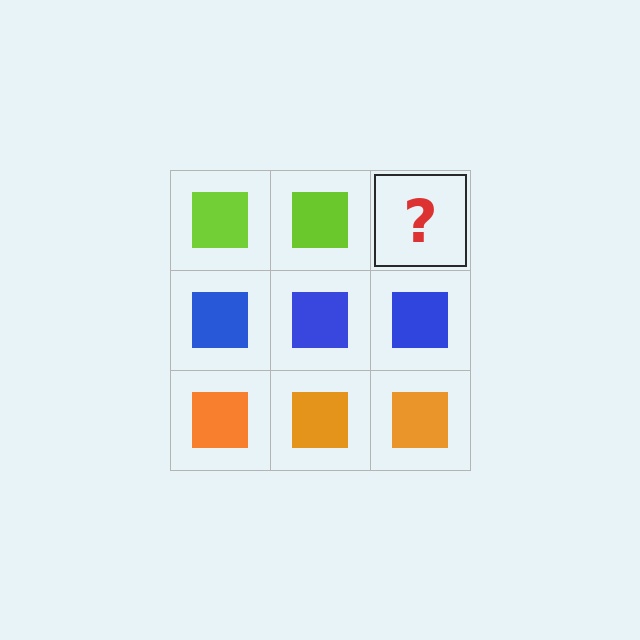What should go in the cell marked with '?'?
The missing cell should contain a lime square.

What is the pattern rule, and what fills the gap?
The rule is that each row has a consistent color. The gap should be filled with a lime square.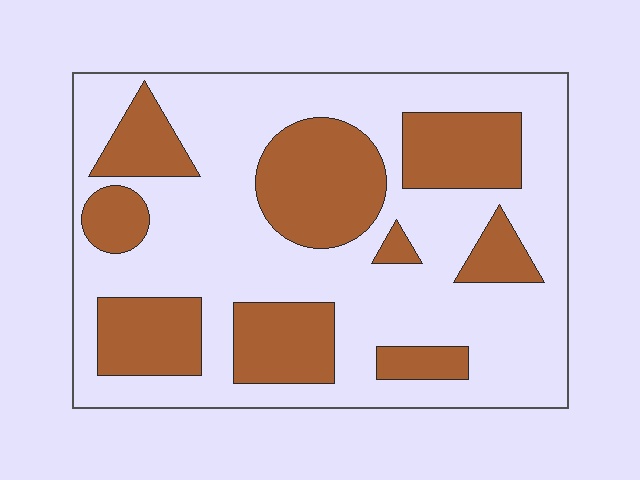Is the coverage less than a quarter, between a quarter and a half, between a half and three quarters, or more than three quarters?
Between a quarter and a half.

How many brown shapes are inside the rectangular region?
9.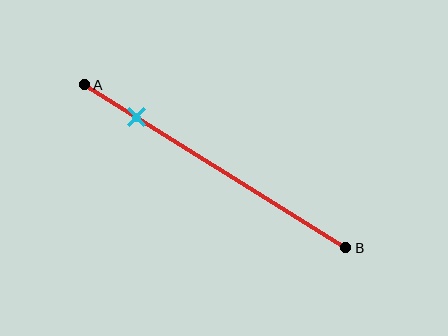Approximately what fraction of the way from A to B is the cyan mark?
The cyan mark is approximately 20% of the way from A to B.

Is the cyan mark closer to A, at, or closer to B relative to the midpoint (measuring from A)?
The cyan mark is closer to point A than the midpoint of segment AB.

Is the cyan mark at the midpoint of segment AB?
No, the mark is at about 20% from A, not at the 50% midpoint.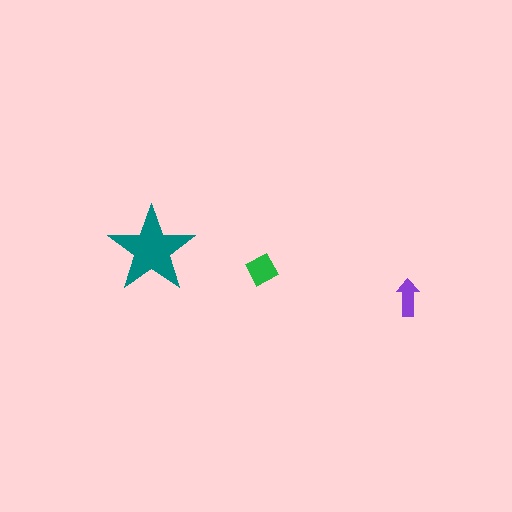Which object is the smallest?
The purple arrow.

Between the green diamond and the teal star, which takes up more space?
The teal star.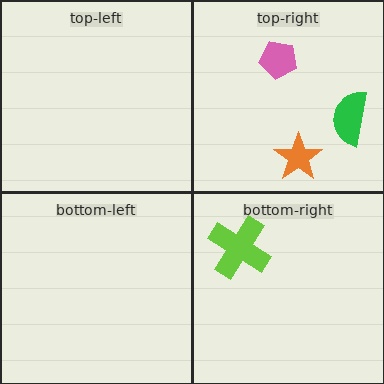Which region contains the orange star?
The top-right region.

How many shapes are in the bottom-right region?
1.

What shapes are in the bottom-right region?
The lime cross.